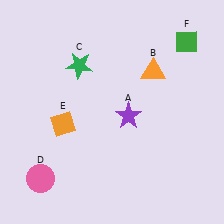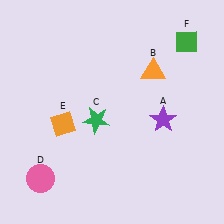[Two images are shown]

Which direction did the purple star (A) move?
The purple star (A) moved right.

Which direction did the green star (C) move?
The green star (C) moved down.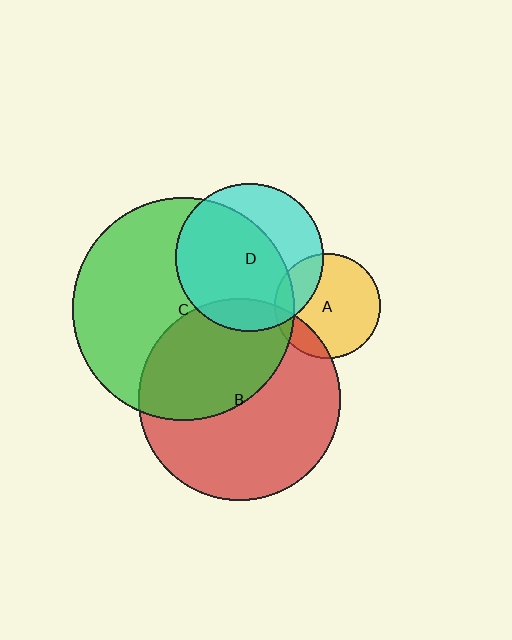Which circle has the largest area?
Circle C (green).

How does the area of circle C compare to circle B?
Approximately 1.2 times.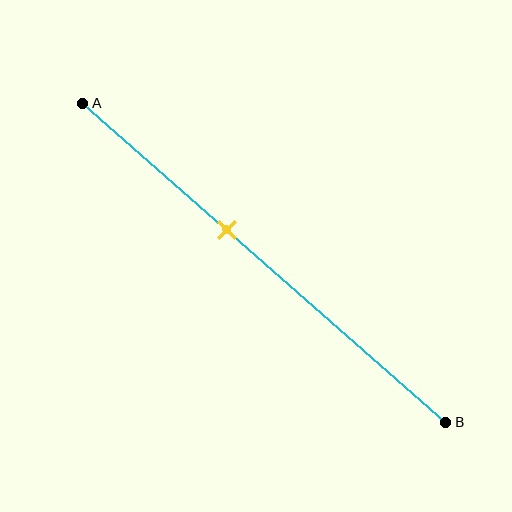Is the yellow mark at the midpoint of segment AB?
No, the mark is at about 40% from A, not at the 50% midpoint.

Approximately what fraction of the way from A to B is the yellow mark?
The yellow mark is approximately 40% of the way from A to B.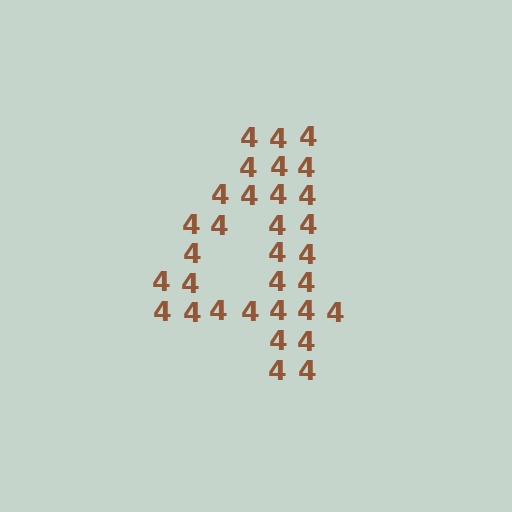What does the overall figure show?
The overall figure shows the digit 4.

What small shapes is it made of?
It is made of small digit 4's.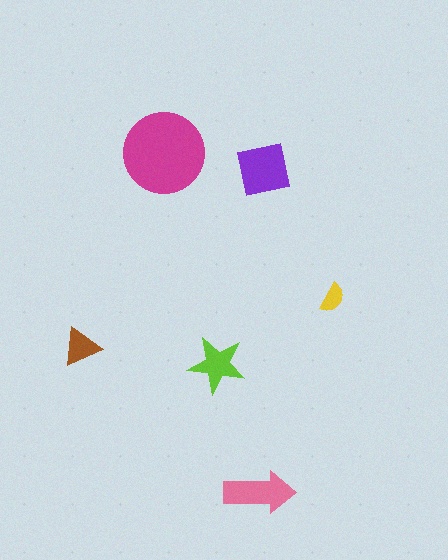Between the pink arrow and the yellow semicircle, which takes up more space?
The pink arrow.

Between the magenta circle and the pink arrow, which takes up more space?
The magenta circle.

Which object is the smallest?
The yellow semicircle.